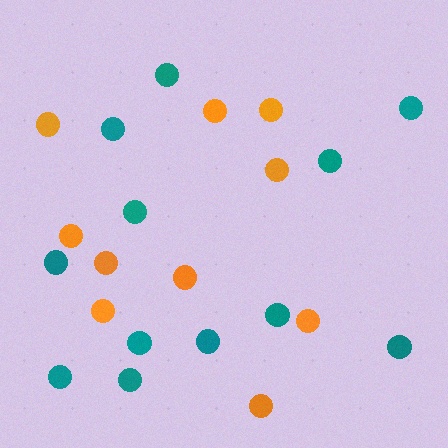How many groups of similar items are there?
There are 2 groups: one group of teal circles (12) and one group of orange circles (10).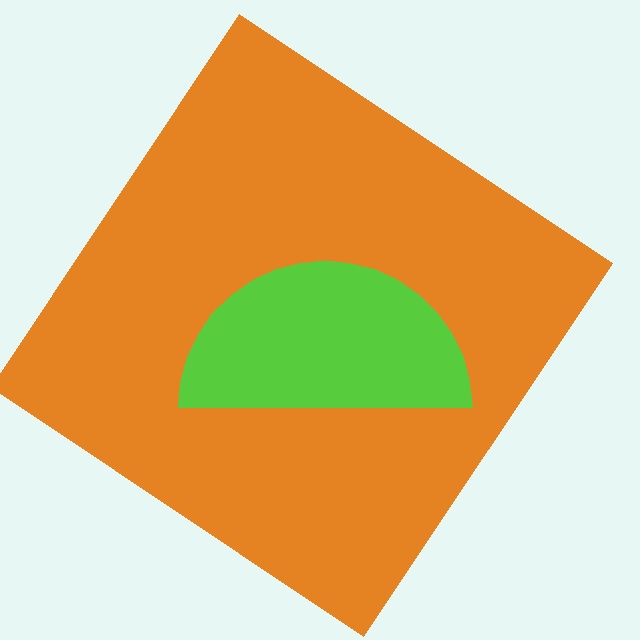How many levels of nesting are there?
2.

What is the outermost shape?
The orange diamond.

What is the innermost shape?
The lime semicircle.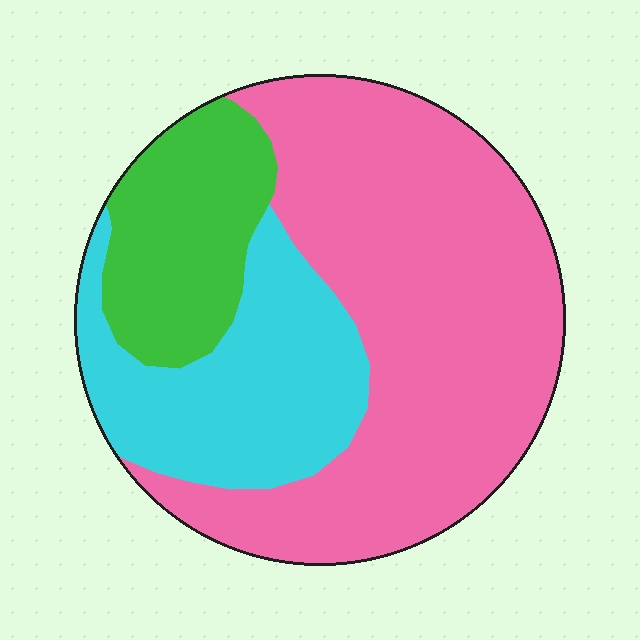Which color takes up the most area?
Pink, at roughly 55%.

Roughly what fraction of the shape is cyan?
Cyan covers roughly 25% of the shape.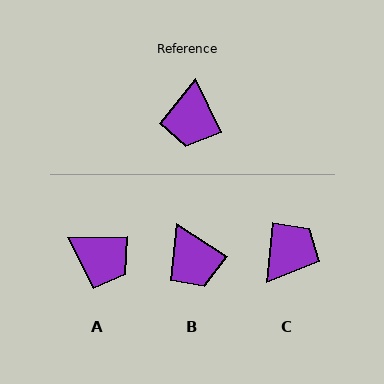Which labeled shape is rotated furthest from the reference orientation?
C, about 149 degrees away.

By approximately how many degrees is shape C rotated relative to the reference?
Approximately 149 degrees counter-clockwise.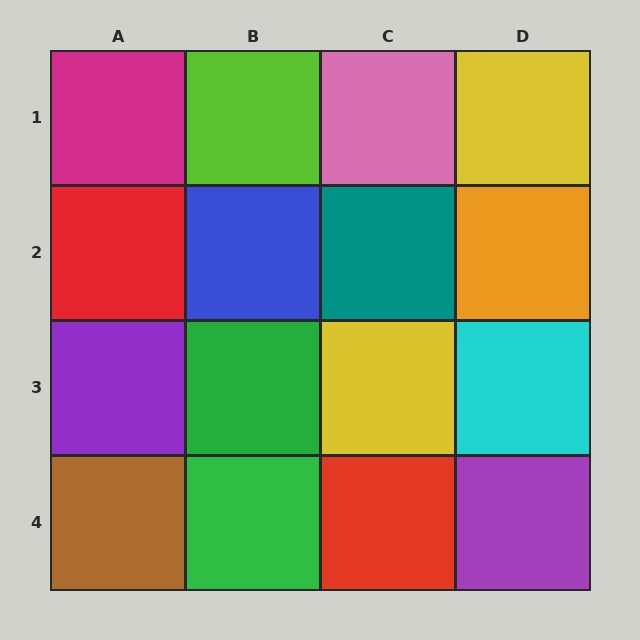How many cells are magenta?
1 cell is magenta.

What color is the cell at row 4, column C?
Red.